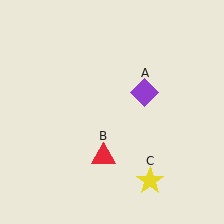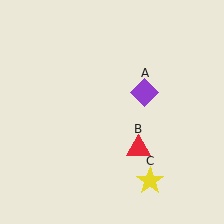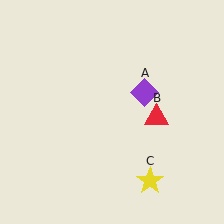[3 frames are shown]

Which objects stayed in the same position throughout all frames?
Purple diamond (object A) and yellow star (object C) remained stationary.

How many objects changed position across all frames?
1 object changed position: red triangle (object B).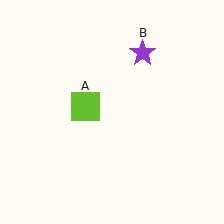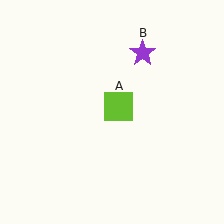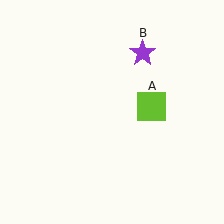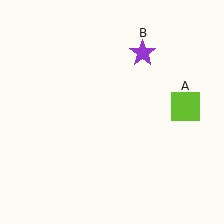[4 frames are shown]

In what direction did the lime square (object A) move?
The lime square (object A) moved right.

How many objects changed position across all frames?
1 object changed position: lime square (object A).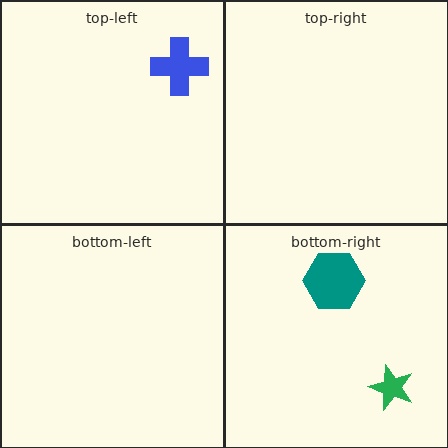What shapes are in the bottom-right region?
The green star, the teal hexagon.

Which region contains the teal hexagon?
The bottom-right region.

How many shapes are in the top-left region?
1.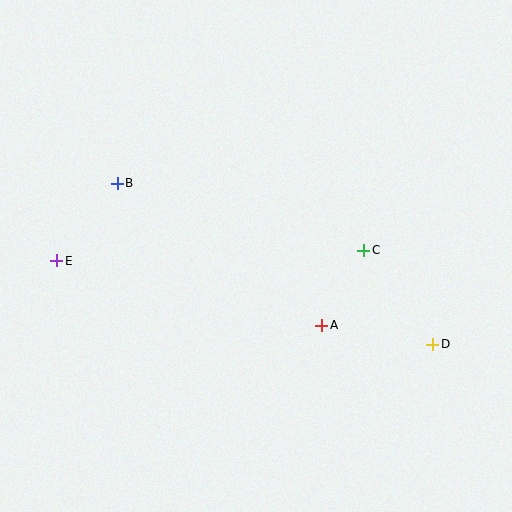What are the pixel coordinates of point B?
Point B is at (117, 183).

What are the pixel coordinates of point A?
Point A is at (321, 326).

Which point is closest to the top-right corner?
Point C is closest to the top-right corner.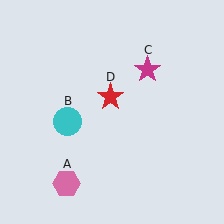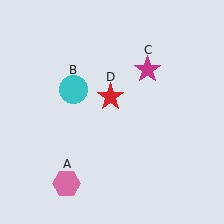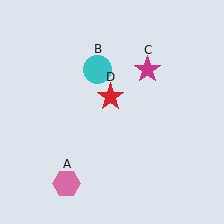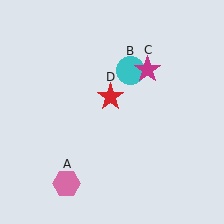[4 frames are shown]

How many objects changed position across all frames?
1 object changed position: cyan circle (object B).